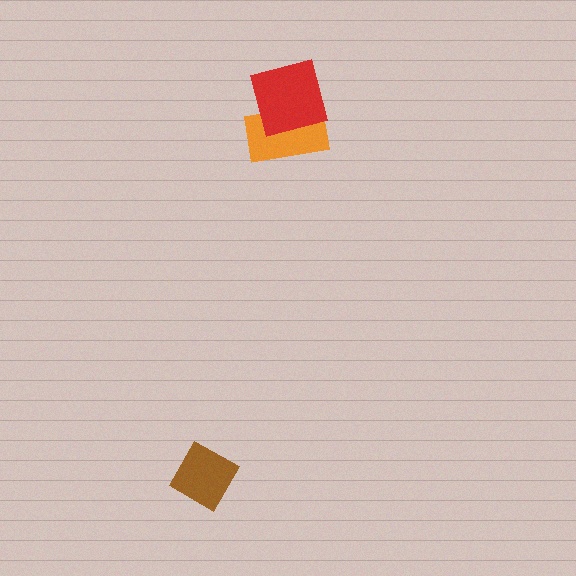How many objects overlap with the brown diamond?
0 objects overlap with the brown diamond.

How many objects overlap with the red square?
1 object overlaps with the red square.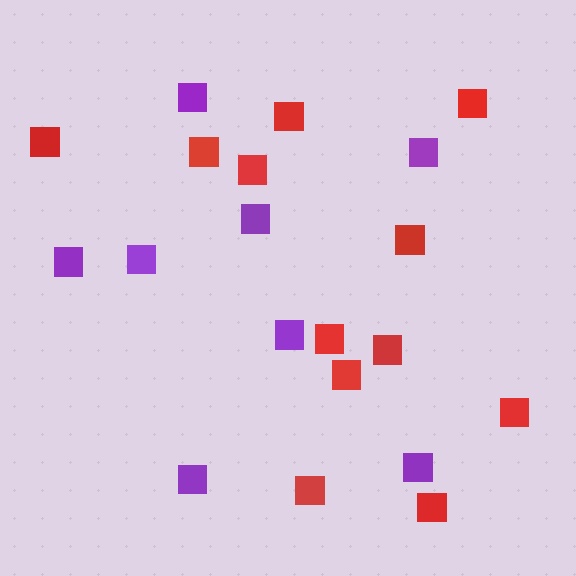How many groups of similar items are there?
There are 2 groups: one group of purple squares (8) and one group of red squares (12).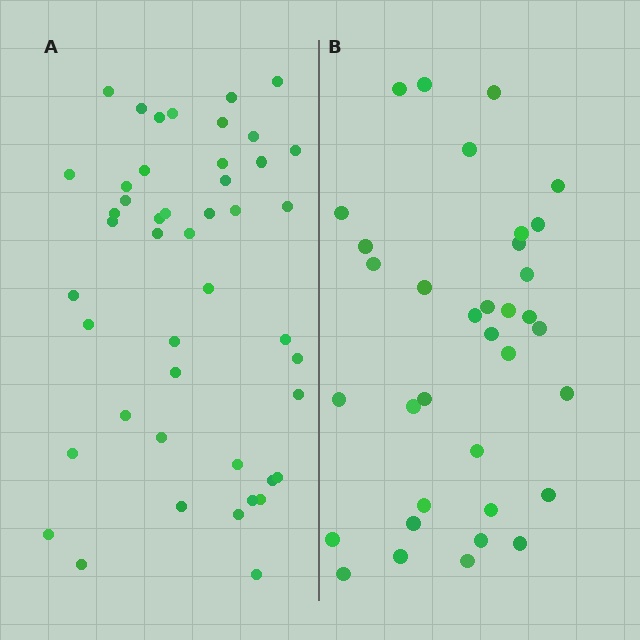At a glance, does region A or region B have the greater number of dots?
Region A (the left region) has more dots.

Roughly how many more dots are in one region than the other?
Region A has roughly 12 or so more dots than region B.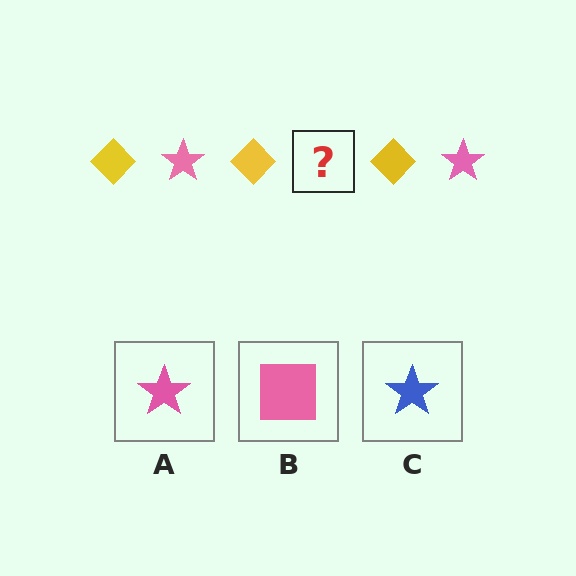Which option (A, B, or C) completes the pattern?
A.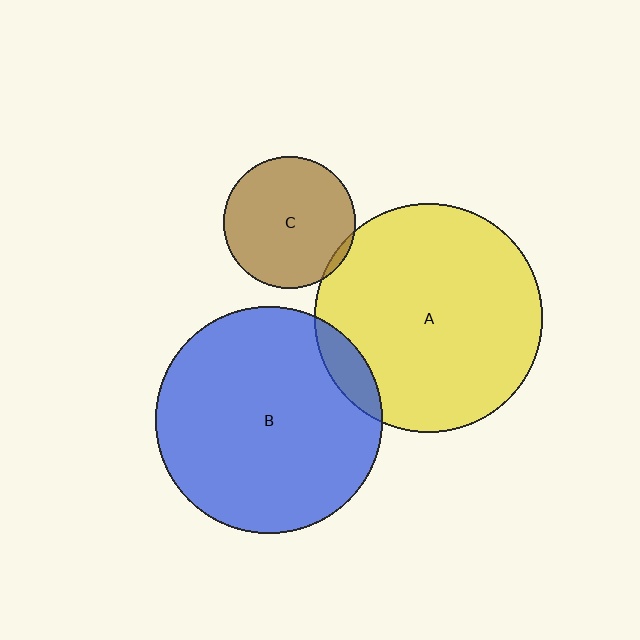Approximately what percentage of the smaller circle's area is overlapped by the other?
Approximately 5%.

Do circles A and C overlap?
Yes.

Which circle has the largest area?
Circle A (yellow).